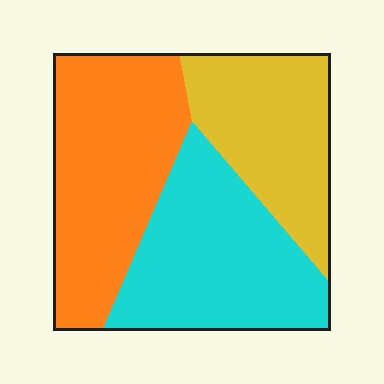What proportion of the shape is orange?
Orange takes up between a quarter and a half of the shape.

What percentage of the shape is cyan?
Cyan covers 35% of the shape.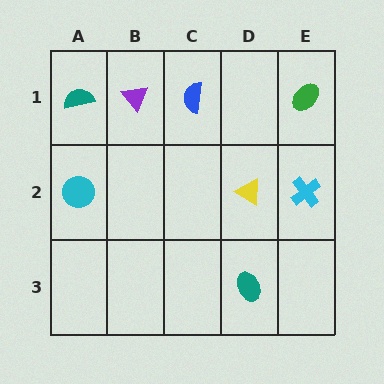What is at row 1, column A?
A teal semicircle.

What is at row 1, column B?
A purple triangle.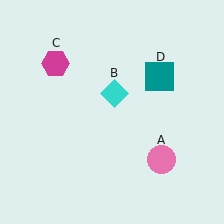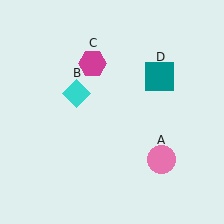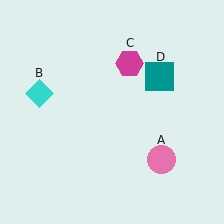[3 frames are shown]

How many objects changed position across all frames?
2 objects changed position: cyan diamond (object B), magenta hexagon (object C).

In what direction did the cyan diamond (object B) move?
The cyan diamond (object B) moved left.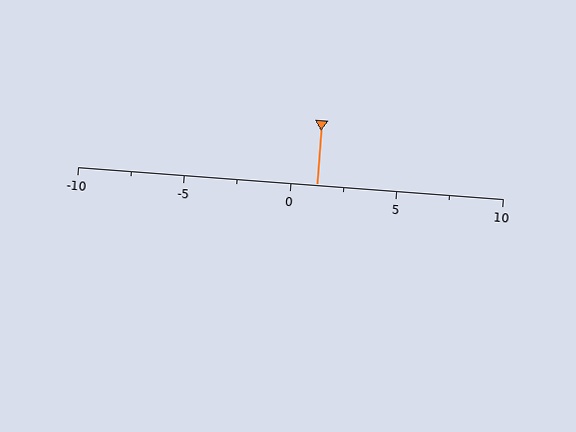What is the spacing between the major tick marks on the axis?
The major ticks are spaced 5 apart.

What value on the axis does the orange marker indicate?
The marker indicates approximately 1.2.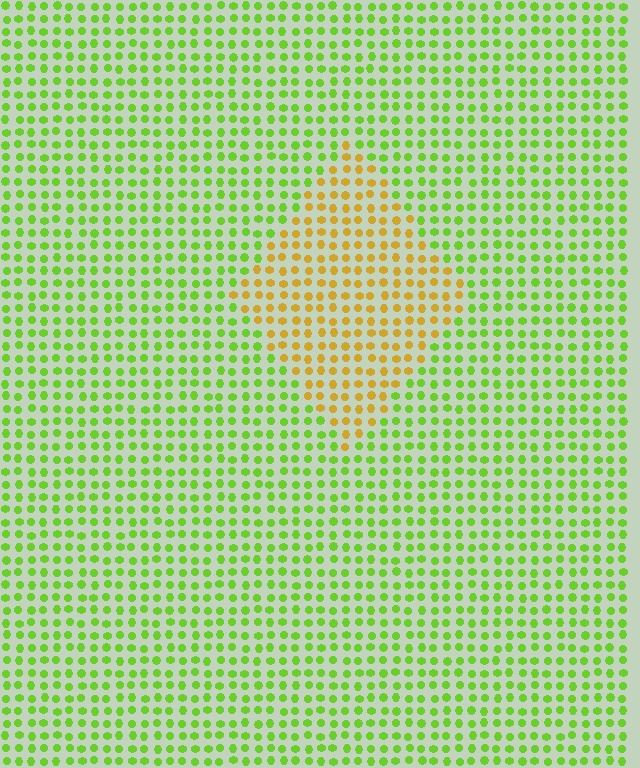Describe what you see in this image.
The image is filled with small lime elements in a uniform arrangement. A diamond-shaped region is visible where the elements are tinted to a slightly different hue, forming a subtle color boundary.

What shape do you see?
I see a diamond.